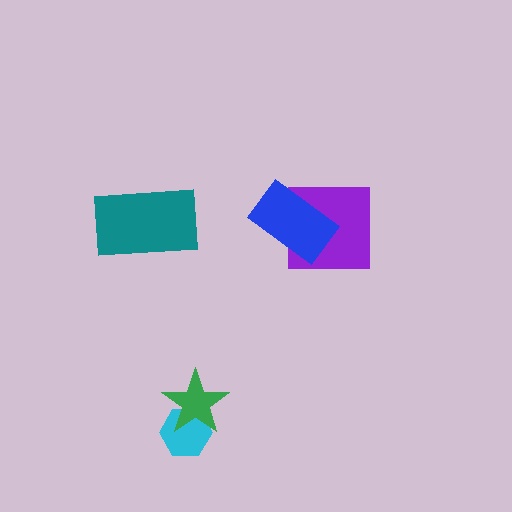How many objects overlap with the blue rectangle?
1 object overlaps with the blue rectangle.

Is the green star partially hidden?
No, no other shape covers it.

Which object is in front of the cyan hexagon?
The green star is in front of the cyan hexagon.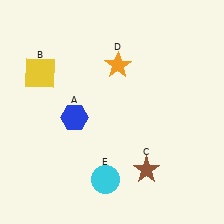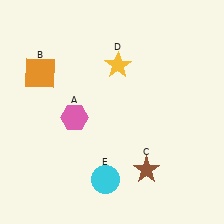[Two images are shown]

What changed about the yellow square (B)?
In Image 1, B is yellow. In Image 2, it changed to orange.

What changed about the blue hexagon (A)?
In Image 1, A is blue. In Image 2, it changed to pink.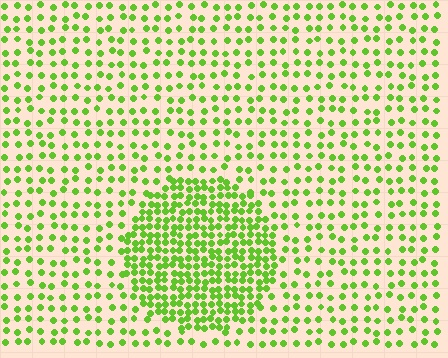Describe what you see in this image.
The image contains small lime elements arranged at two different densities. A circle-shaped region is visible where the elements are more densely packed than the surrounding area.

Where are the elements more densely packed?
The elements are more densely packed inside the circle boundary.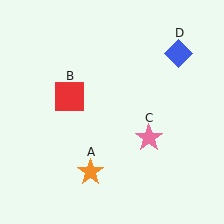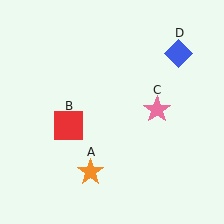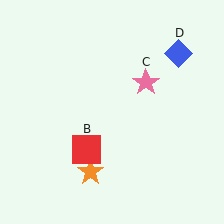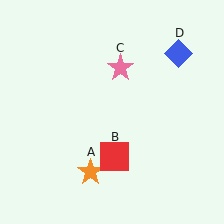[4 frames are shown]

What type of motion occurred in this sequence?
The red square (object B), pink star (object C) rotated counterclockwise around the center of the scene.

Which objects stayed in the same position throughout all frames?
Orange star (object A) and blue diamond (object D) remained stationary.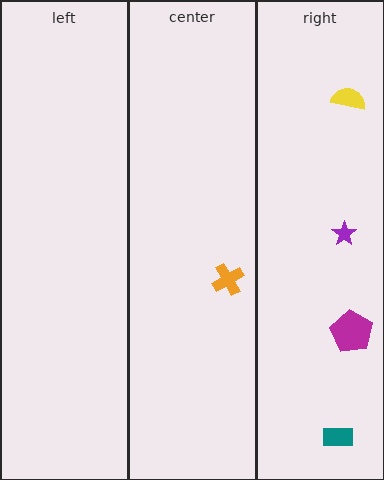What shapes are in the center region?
The orange cross.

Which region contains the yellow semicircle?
The right region.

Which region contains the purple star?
The right region.